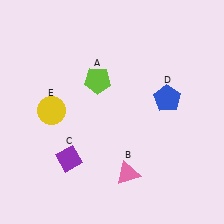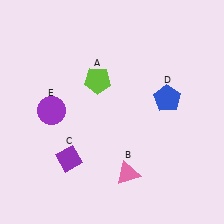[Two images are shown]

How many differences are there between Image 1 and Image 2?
There is 1 difference between the two images.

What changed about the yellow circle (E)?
In Image 1, E is yellow. In Image 2, it changed to purple.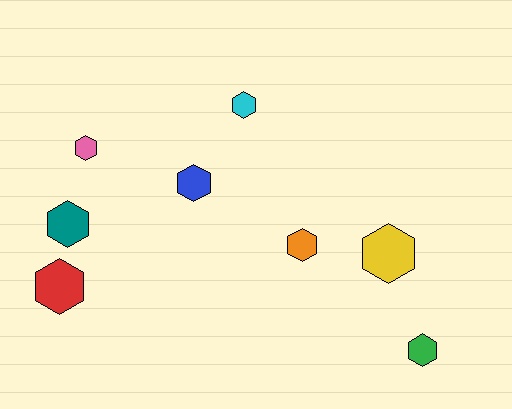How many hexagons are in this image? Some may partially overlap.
There are 8 hexagons.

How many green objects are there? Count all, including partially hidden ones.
There is 1 green object.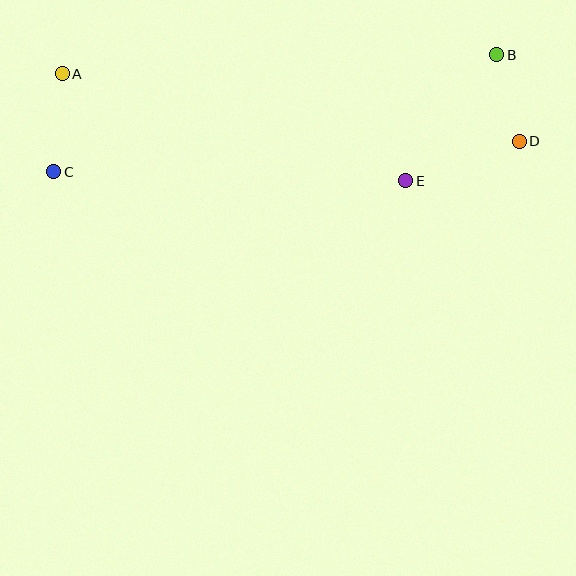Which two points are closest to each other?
Points B and D are closest to each other.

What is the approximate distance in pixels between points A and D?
The distance between A and D is approximately 462 pixels.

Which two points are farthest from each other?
Points C and D are farthest from each other.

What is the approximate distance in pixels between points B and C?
The distance between B and C is approximately 458 pixels.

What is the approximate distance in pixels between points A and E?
The distance between A and E is approximately 360 pixels.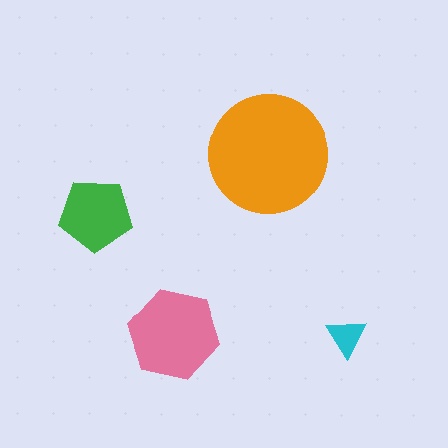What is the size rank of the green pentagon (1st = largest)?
3rd.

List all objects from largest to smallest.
The orange circle, the pink hexagon, the green pentagon, the cyan triangle.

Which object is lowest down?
The cyan triangle is bottommost.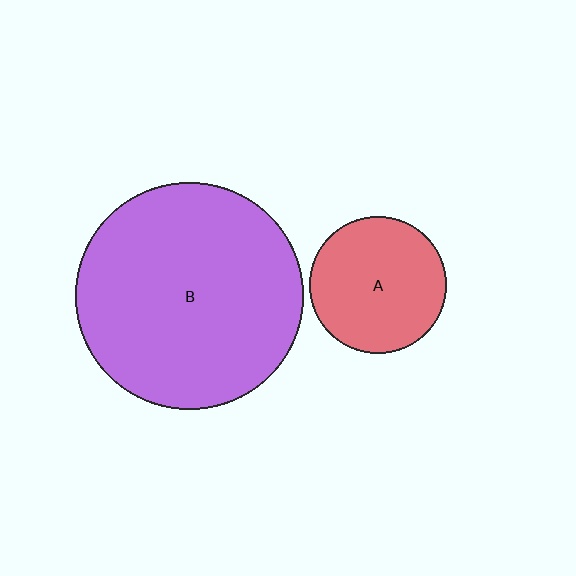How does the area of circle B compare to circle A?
Approximately 2.8 times.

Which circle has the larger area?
Circle B (purple).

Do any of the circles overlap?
No, none of the circles overlap.